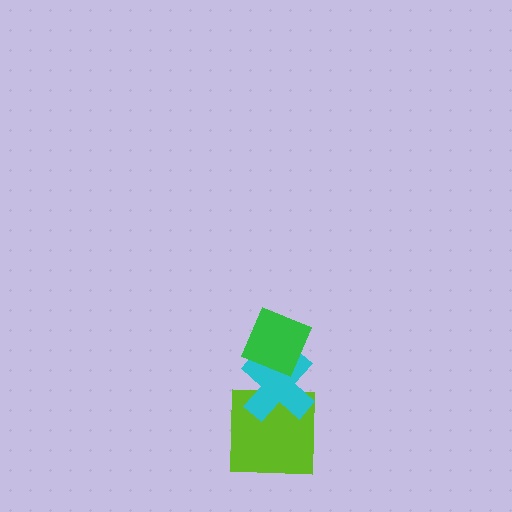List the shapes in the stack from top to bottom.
From top to bottom: the green diamond, the cyan cross, the lime square.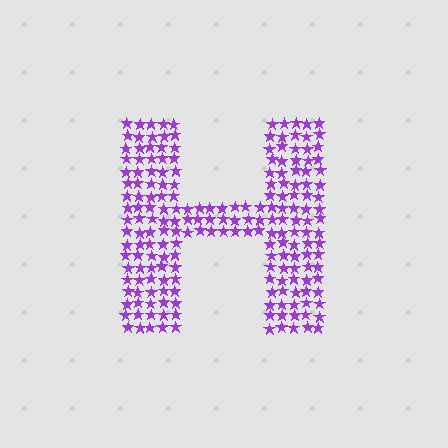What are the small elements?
The small elements are stars.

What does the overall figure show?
The overall figure shows the letter H.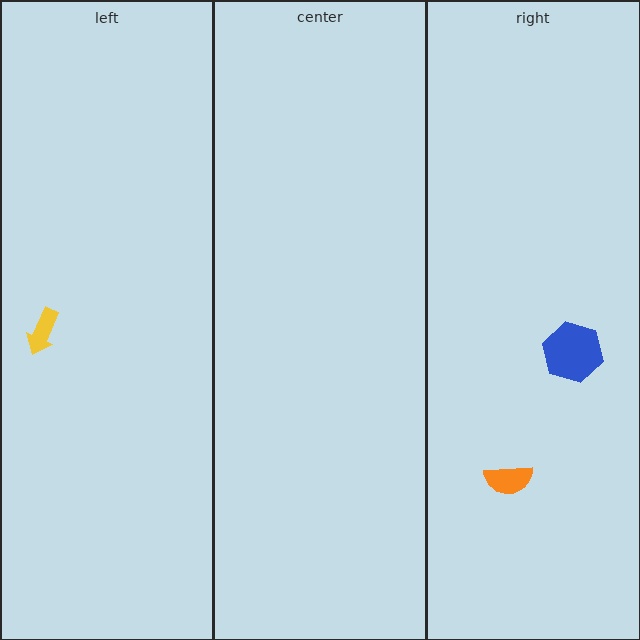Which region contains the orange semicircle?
The right region.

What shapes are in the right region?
The orange semicircle, the blue hexagon.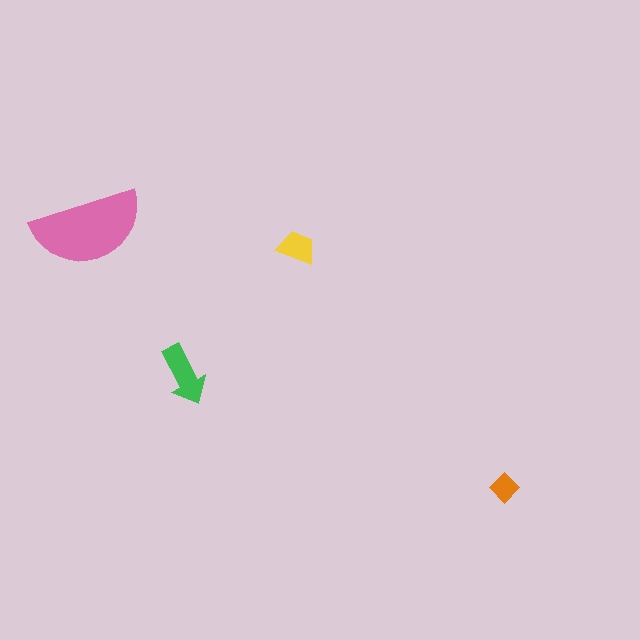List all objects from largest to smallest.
The pink semicircle, the green arrow, the yellow trapezoid, the orange diamond.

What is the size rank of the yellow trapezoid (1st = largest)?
3rd.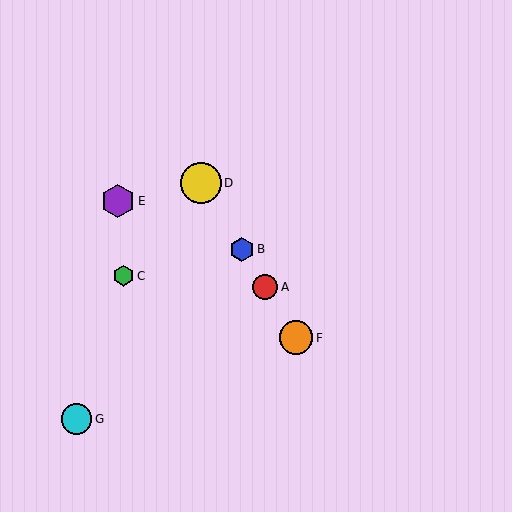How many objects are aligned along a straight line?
4 objects (A, B, D, F) are aligned along a straight line.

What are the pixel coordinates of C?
Object C is at (123, 276).